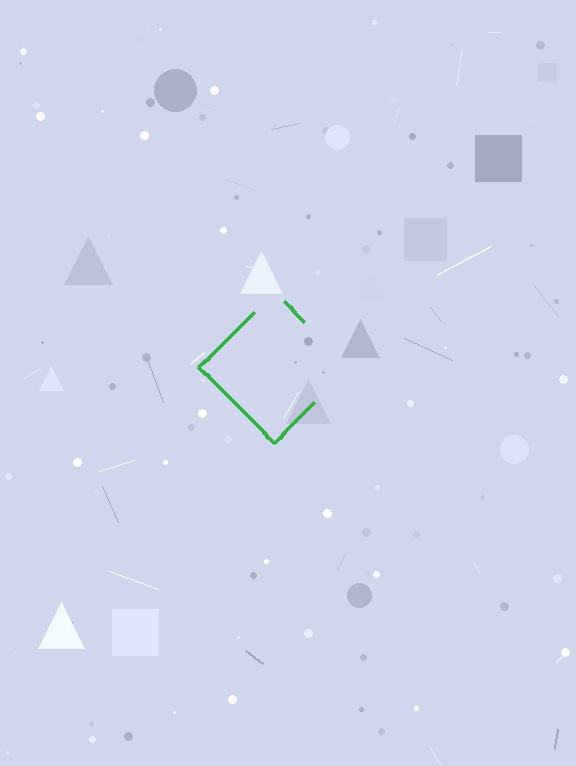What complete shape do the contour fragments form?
The contour fragments form a diamond.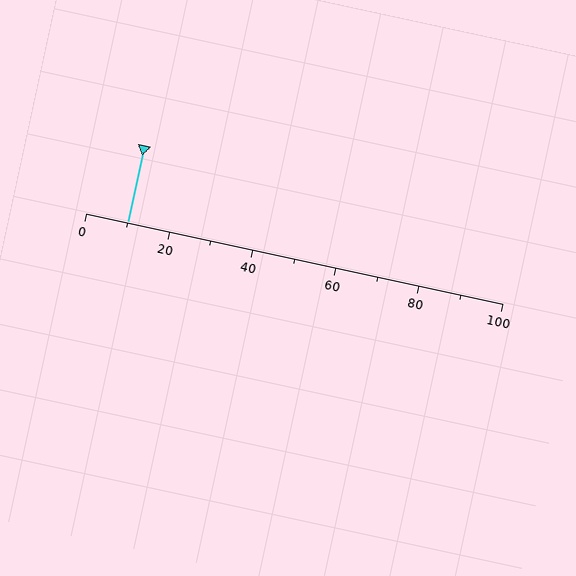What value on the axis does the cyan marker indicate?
The marker indicates approximately 10.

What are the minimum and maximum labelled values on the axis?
The axis runs from 0 to 100.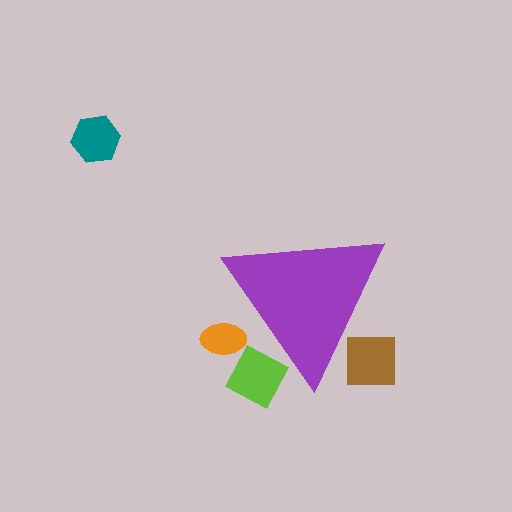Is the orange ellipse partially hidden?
Yes, the orange ellipse is partially hidden behind the purple triangle.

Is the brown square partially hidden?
Yes, the brown square is partially hidden behind the purple triangle.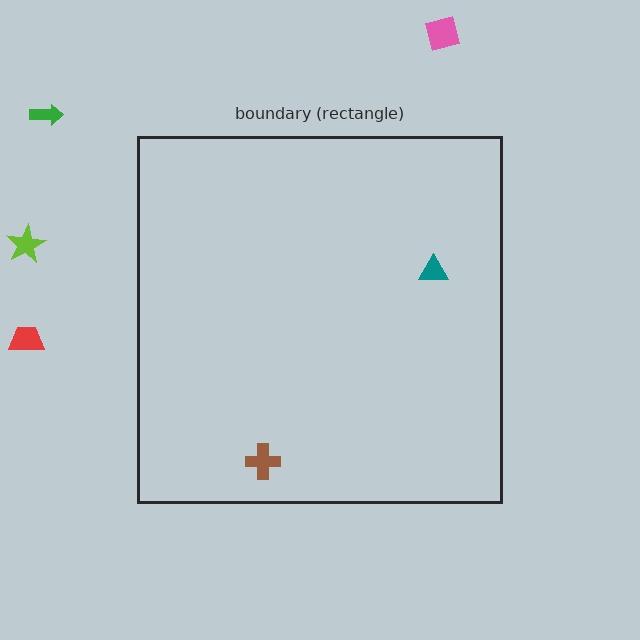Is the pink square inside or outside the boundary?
Outside.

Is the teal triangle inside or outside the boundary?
Inside.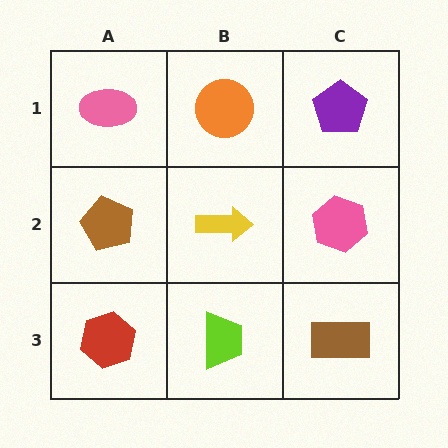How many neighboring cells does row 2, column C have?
3.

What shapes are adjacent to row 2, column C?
A purple pentagon (row 1, column C), a brown rectangle (row 3, column C), a yellow arrow (row 2, column B).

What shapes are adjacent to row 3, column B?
A yellow arrow (row 2, column B), a red hexagon (row 3, column A), a brown rectangle (row 3, column C).